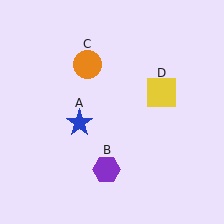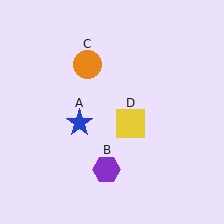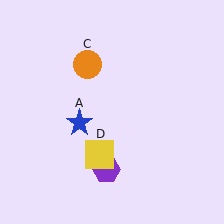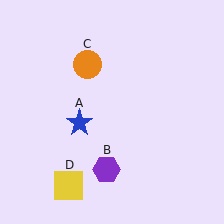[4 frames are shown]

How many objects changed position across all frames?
1 object changed position: yellow square (object D).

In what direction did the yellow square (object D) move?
The yellow square (object D) moved down and to the left.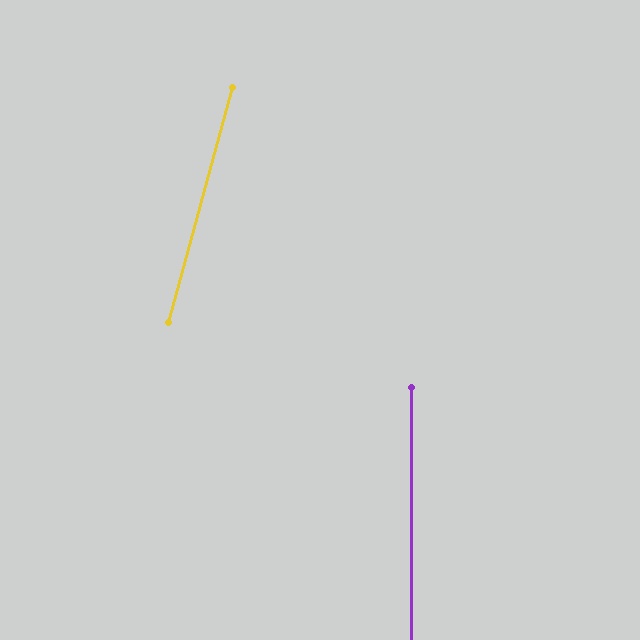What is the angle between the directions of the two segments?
Approximately 15 degrees.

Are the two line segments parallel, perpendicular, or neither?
Neither parallel nor perpendicular — they differ by about 15°.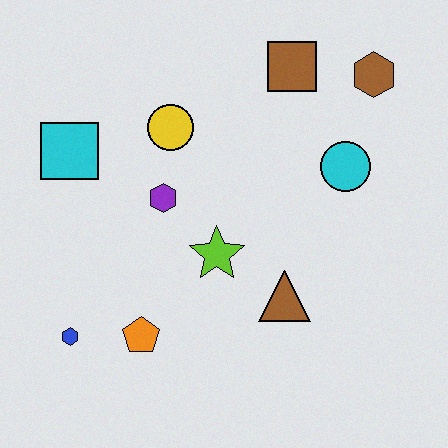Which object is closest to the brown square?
The brown hexagon is closest to the brown square.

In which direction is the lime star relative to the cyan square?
The lime star is to the right of the cyan square.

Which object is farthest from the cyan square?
The brown hexagon is farthest from the cyan square.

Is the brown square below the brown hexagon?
No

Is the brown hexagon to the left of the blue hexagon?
No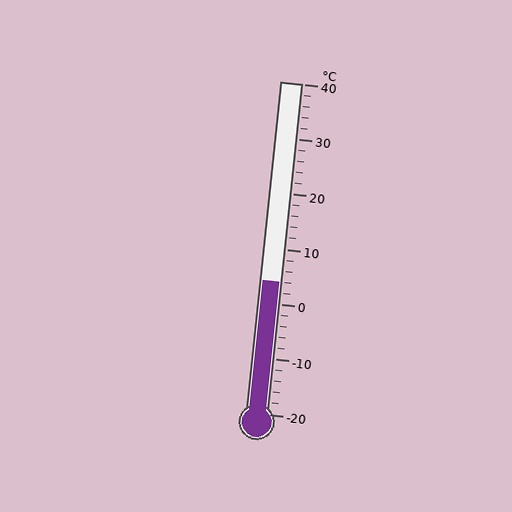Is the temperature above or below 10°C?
The temperature is below 10°C.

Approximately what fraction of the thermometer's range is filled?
The thermometer is filled to approximately 40% of its range.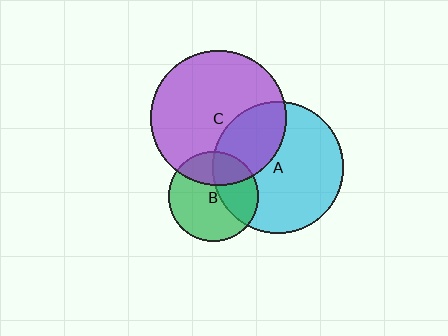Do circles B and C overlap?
Yes.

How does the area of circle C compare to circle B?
Approximately 2.3 times.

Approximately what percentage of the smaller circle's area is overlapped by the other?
Approximately 30%.